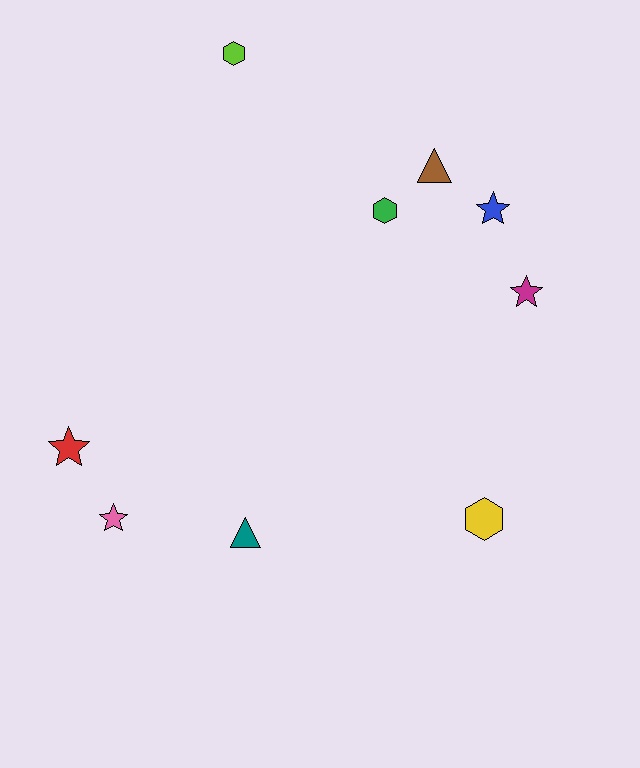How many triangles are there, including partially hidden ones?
There are 2 triangles.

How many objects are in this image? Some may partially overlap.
There are 9 objects.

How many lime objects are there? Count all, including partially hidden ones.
There is 1 lime object.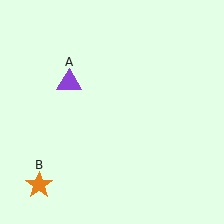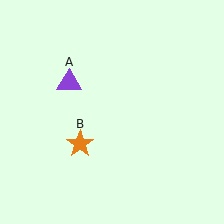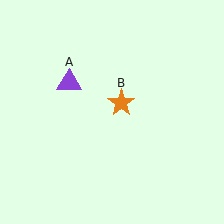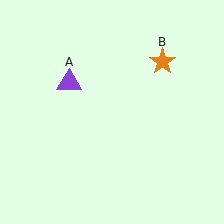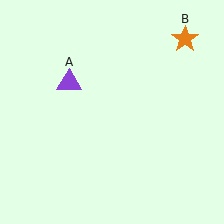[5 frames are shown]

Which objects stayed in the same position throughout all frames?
Purple triangle (object A) remained stationary.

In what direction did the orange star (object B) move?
The orange star (object B) moved up and to the right.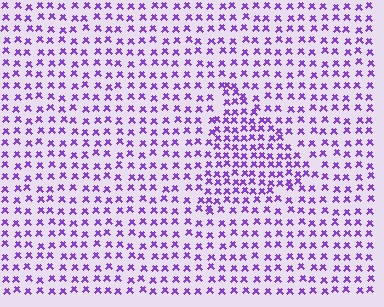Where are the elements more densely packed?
The elements are more densely packed inside the triangle boundary.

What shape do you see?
I see a triangle.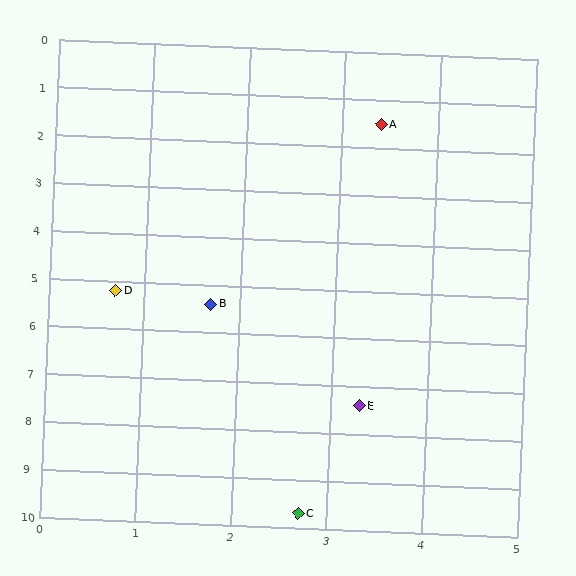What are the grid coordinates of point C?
Point C is at approximately (2.7, 9.7).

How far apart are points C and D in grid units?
Points C and D are about 4.9 grid units apart.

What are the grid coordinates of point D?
Point D is at approximately (0.7, 5.2).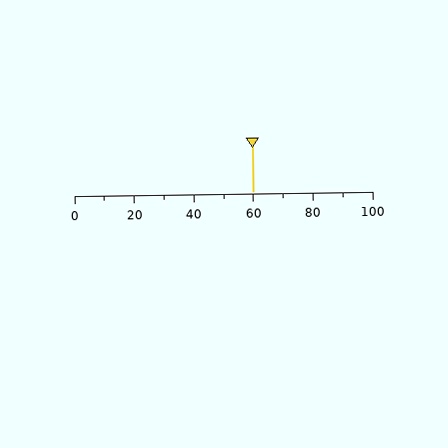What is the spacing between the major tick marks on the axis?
The major ticks are spaced 20 apart.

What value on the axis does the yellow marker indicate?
The marker indicates approximately 60.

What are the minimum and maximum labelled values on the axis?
The axis runs from 0 to 100.